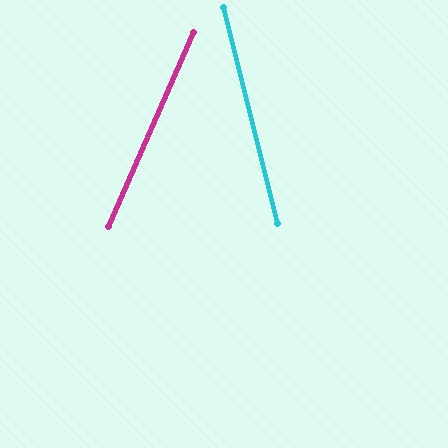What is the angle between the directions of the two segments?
Approximately 38 degrees.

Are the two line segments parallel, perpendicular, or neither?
Neither parallel nor perpendicular — they differ by about 38°.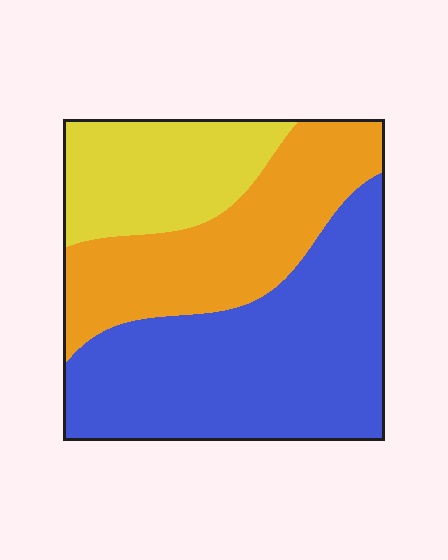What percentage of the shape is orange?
Orange covers about 30% of the shape.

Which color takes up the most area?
Blue, at roughly 50%.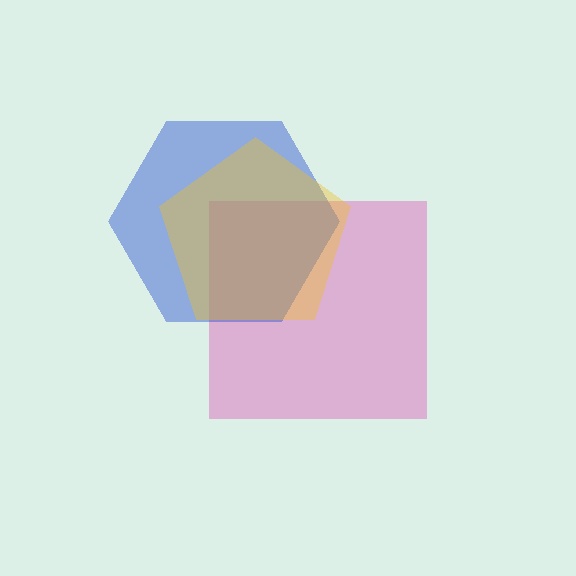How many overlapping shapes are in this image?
There are 3 overlapping shapes in the image.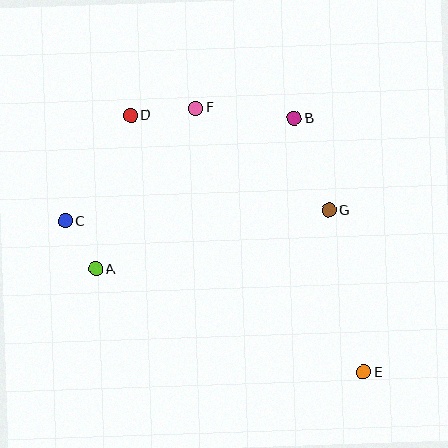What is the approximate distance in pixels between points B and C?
The distance between B and C is approximately 251 pixels.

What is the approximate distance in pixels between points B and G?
The distance between B and G is approximately 98 pixels.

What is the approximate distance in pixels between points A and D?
The distance between A and D is approximately 158 pixels.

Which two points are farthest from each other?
Points D and E are farthest from each other.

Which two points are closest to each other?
Points A and C are closest to each other.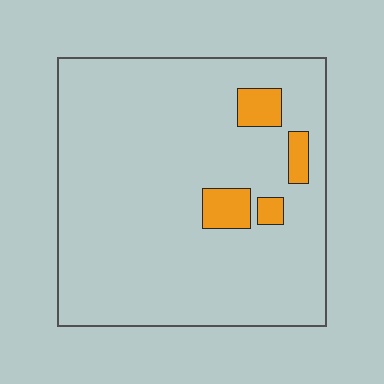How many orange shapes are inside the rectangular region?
4.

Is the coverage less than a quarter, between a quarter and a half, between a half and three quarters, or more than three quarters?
Less than a quarter.